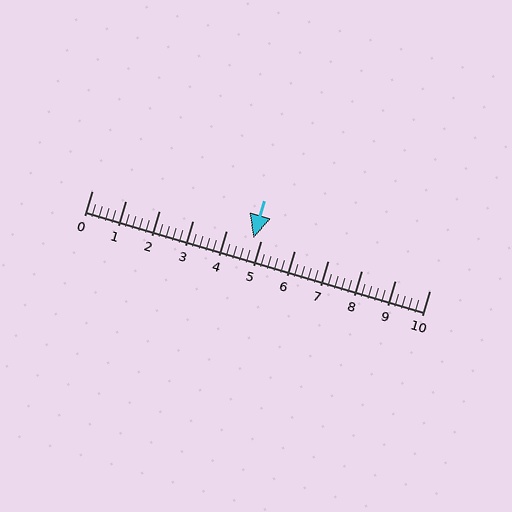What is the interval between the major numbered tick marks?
The major tick marks are spaced 1 units apart.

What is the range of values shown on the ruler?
The ruler shows values from 0 to 10.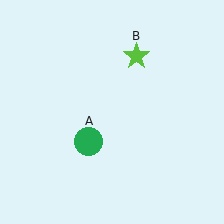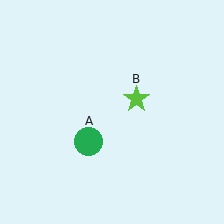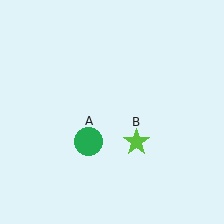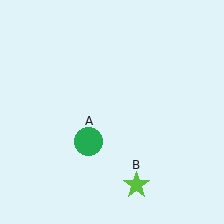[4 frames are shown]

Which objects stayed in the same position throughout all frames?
Green circle (object A) remained stationary.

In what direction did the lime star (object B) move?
The lime star (object B) moved down.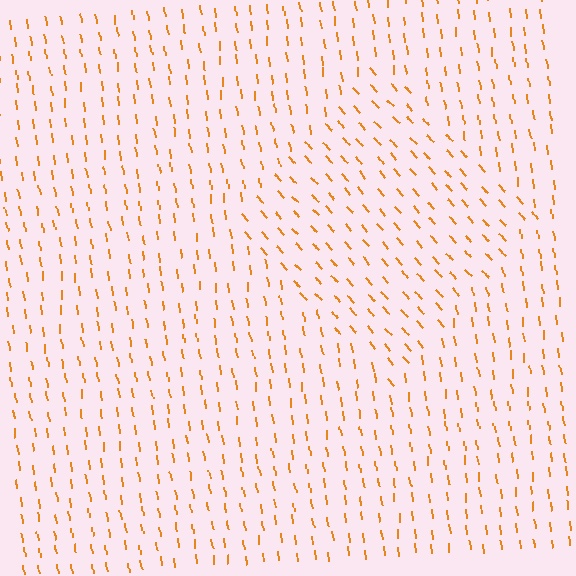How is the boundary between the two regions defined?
The boundary is defined purely by a change in line orientation (approximately 33 degrees difference). All lines are the same color and thickness.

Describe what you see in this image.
The image is filled with small orange line segments. A diamond region in the image has lines oriented differently from the surrounding lines, creating a visible texture boundary.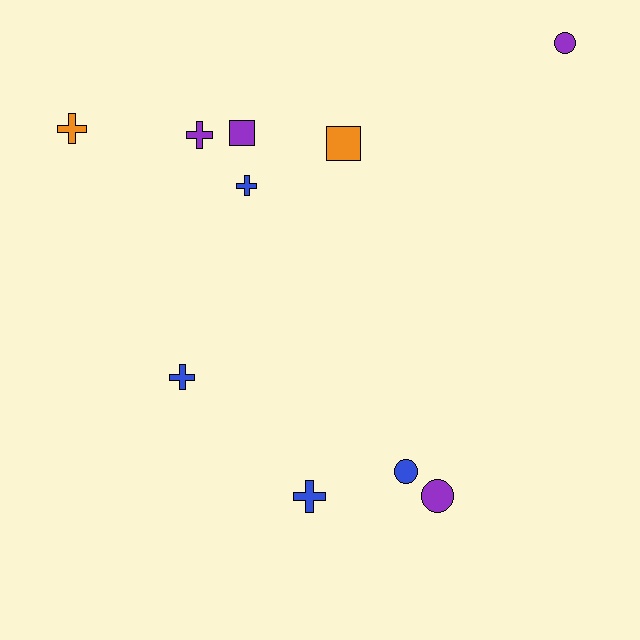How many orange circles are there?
There are no orange circles.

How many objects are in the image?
There are 10 objects.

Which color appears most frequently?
Blue, with 4 objects.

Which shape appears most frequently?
Cross, with 5 objects.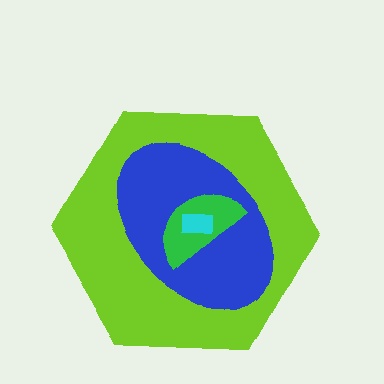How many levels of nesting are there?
4.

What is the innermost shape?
The cyan rectangle.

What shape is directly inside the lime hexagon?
The blue ellipse.